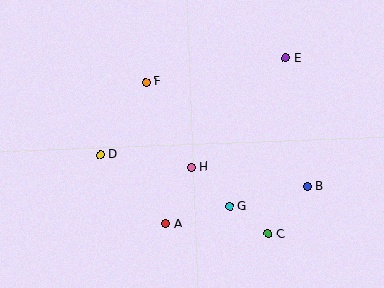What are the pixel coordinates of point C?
Point C is at (268, 234).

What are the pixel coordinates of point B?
Point B is at (307, 187).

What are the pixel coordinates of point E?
Point E is at (286, 58).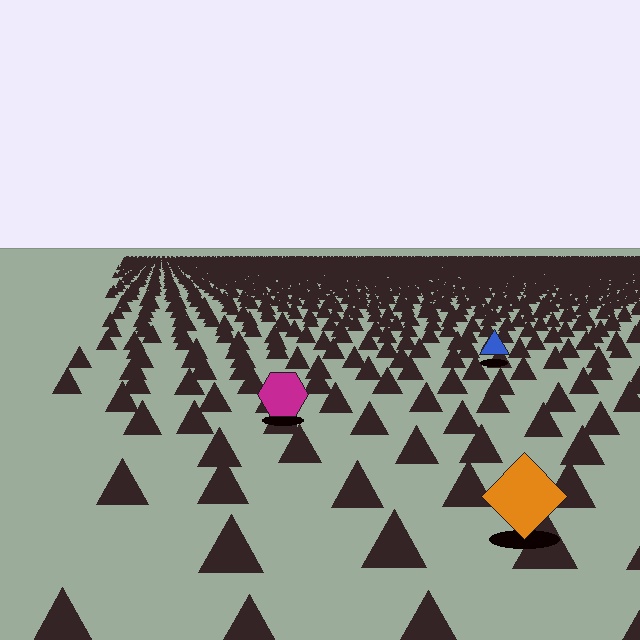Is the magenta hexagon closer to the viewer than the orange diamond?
No. The orange diamond is closer — you can tell from the texture gradient: the ground texture is coarser near it.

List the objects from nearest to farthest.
From nearest to farthest: the orange diamond, the magenta hexagon, the blue triangle.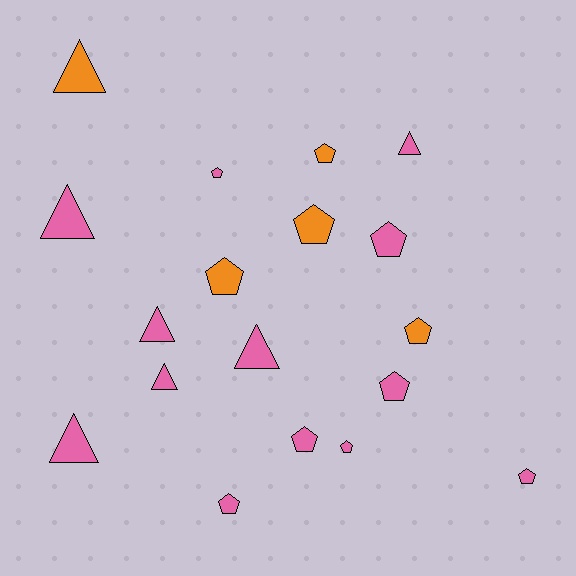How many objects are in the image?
There are 18 objects.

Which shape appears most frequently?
Pentagon, with 11 objects.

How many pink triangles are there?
There are 6 pink triangles.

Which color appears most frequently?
Pink, with 13 objects.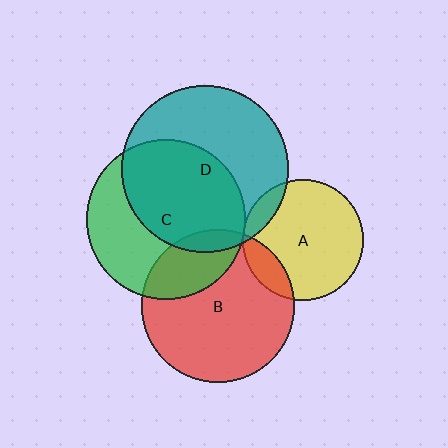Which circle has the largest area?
Circle D (teal).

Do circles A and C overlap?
Yes.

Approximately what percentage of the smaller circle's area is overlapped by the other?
Approximately 5%.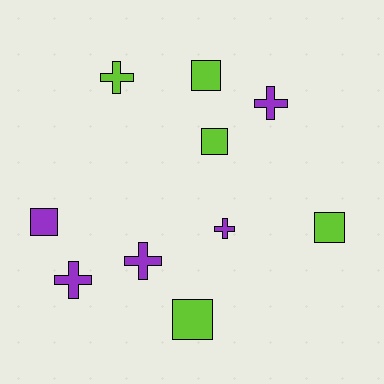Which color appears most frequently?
Lime, with 5 objects.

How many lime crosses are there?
There is 1 lime cross.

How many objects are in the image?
There are 10 objects.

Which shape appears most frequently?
Cross, with 5 objects.